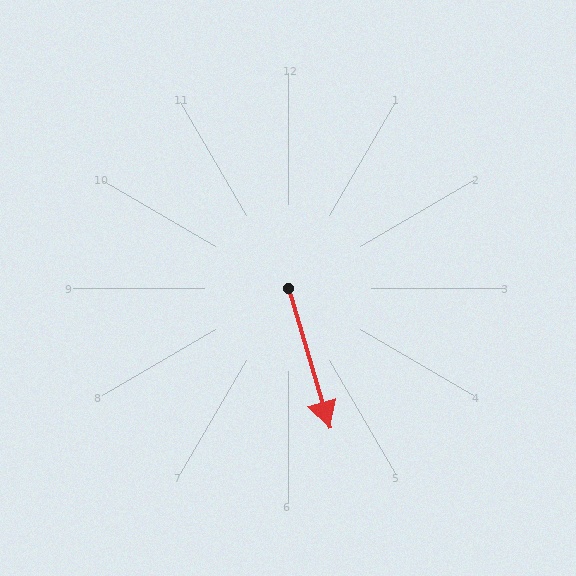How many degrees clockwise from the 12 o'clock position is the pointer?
Approximately 164 degrees.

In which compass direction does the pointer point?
South.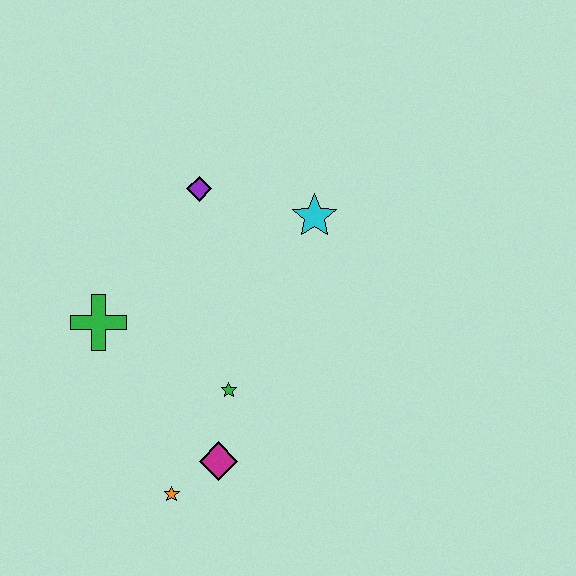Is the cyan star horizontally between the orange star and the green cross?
No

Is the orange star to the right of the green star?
No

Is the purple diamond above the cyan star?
Yes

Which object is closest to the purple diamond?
The cyan star is closest to the purple diamond.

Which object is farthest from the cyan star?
The orange star is farthest from the cyan star.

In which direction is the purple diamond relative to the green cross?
The purple diamond is above the green cross.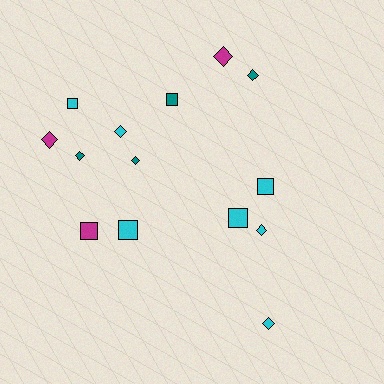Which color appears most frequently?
Cyan, with 7 objects.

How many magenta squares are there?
There is 1 magenta square.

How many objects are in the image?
There are 14 objects.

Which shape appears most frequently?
Diamond, with 8 objects.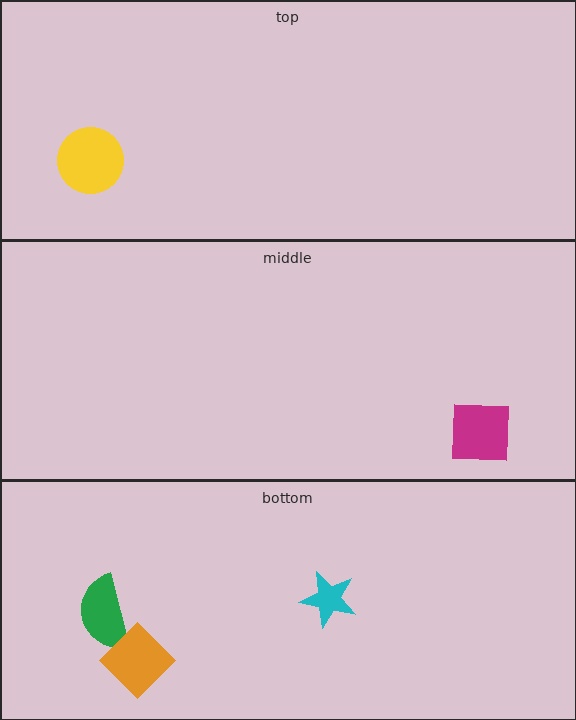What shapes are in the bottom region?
The green semicircle, the orange diamond, the cyan star.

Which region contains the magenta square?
The middle region.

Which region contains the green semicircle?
The bottom region.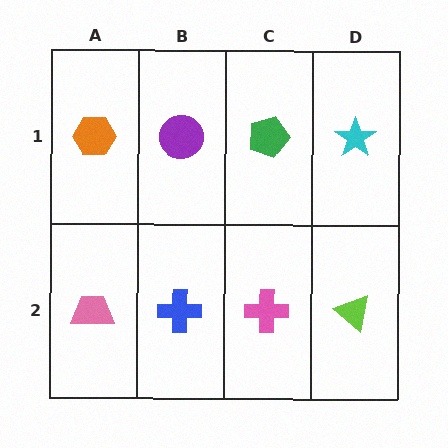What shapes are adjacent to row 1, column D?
A lime triangle (row 2, column D), a green pentagon (row 1, column C).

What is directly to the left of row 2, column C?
A blue cross.